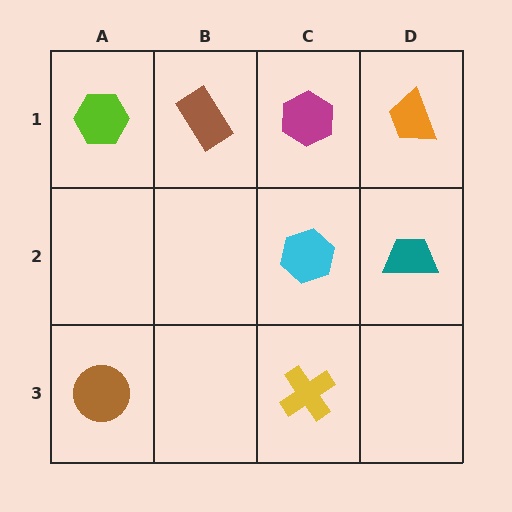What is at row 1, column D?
An orange trapezoid.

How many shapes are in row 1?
4 shapes.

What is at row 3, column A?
A brown circle.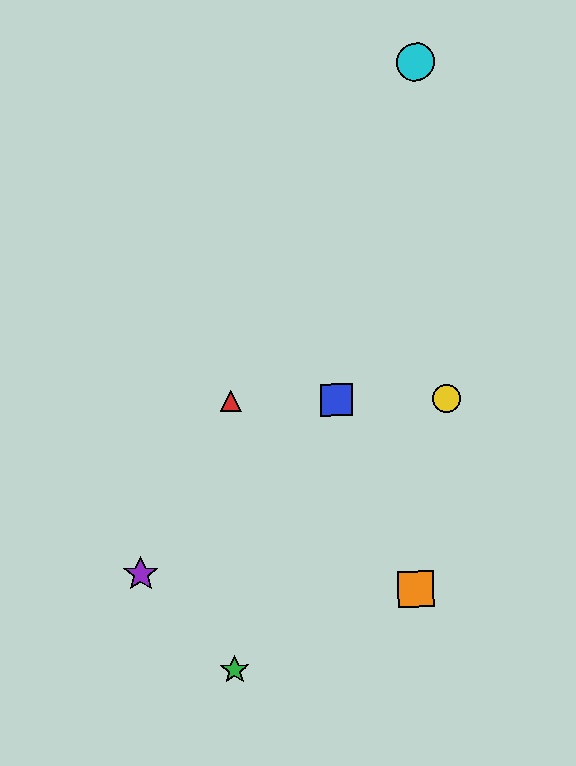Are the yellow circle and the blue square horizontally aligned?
Yes, both are at y≈398.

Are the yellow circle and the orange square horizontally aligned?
No, the yellow circle is at y≈398 and the orange square is at y≈589.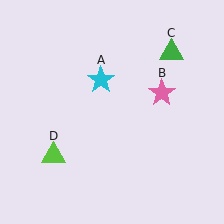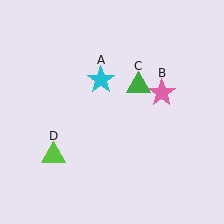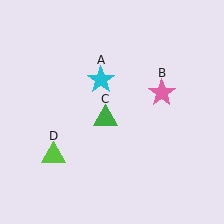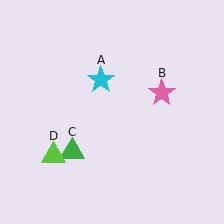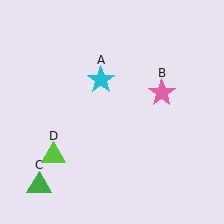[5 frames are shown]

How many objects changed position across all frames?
1 object changed position: green triangle (object C).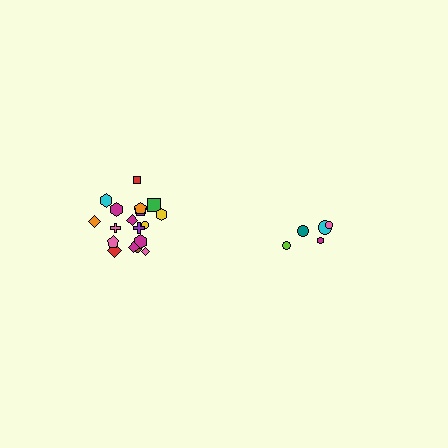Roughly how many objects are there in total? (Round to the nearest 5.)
Roughly 25 objects in total.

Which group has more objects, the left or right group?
The left group.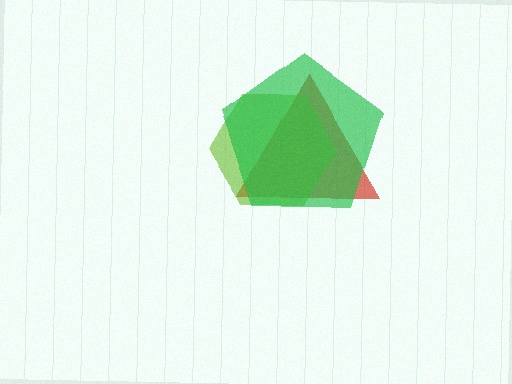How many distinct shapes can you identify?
There are 3 distinct shapes: a red triangle, a lime hexagon, a green pentagon.